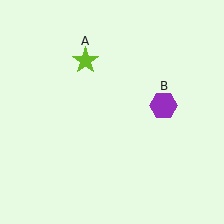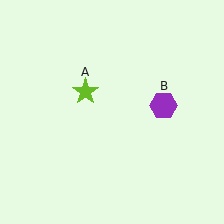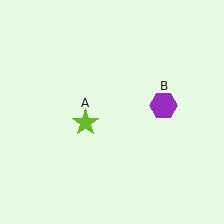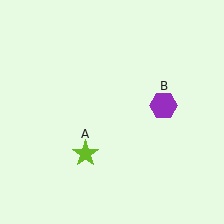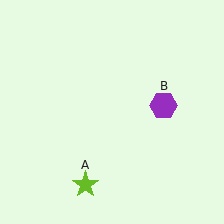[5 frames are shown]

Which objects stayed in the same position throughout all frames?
Purple hexagon (object B) remained stationary.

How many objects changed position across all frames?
1 object changed position: lime star (object A).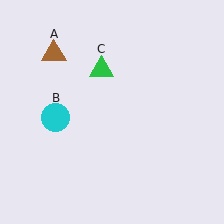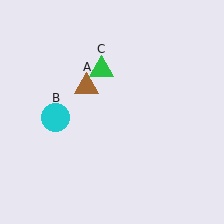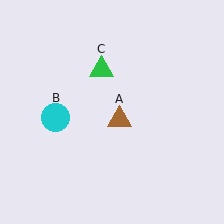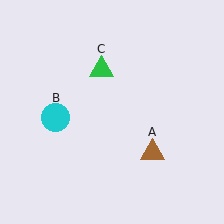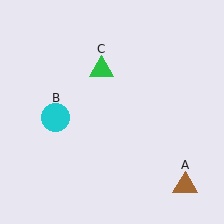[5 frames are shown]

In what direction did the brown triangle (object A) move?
The brown triangle (object A) moved down and to the right.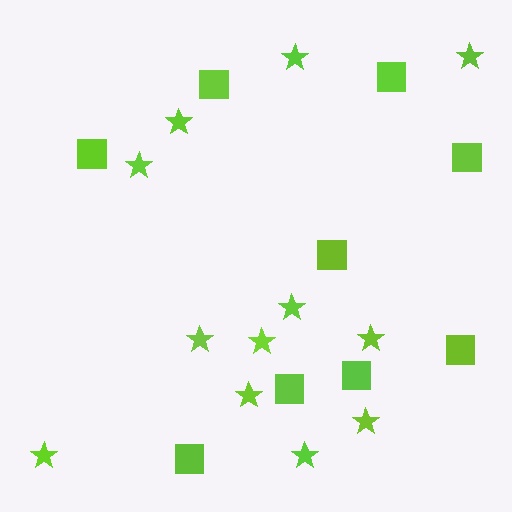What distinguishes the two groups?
There are 2 groups: one group of stars (12) and one group of squares (9).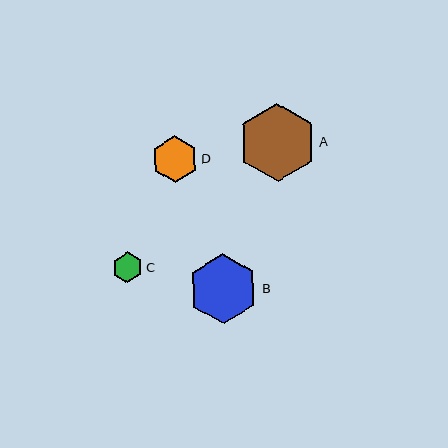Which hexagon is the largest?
Hexagon A is the largest with a size of approximately 78 pixels.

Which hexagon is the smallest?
Hexagon C is the smallest with a size of approximately 30 pixels.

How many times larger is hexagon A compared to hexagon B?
Hexagon A is approximately 1.1 times the size of hexagon B.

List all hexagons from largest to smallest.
From largest to smallest: A, B, D, C.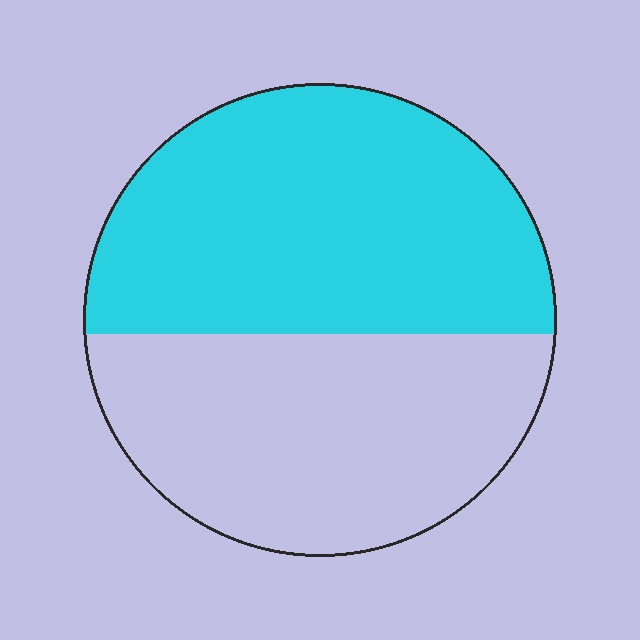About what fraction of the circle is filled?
About one half (1/2).